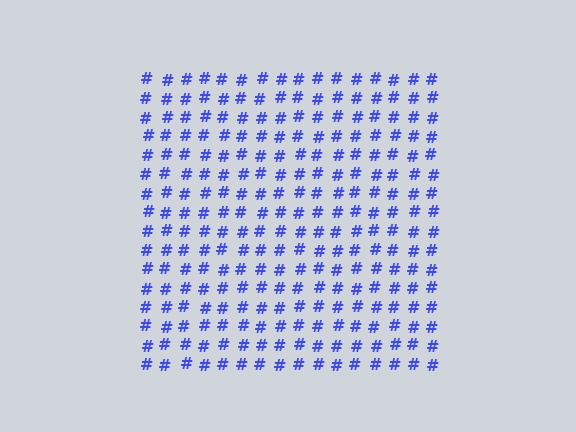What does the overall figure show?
The overall figure shows a square.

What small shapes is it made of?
It is made of small hash symbols.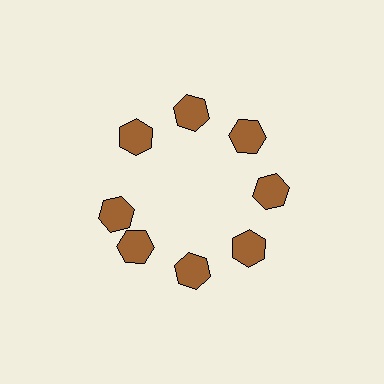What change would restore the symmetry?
The symmetry would be restored by rotating it back into even spacing with its neighbors so that all 8 hexagons sit at equal angles and equal distance from the center.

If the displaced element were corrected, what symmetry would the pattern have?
It would have 8-fold rotational symmetry — the pattern would map onto itself every 45 degrees.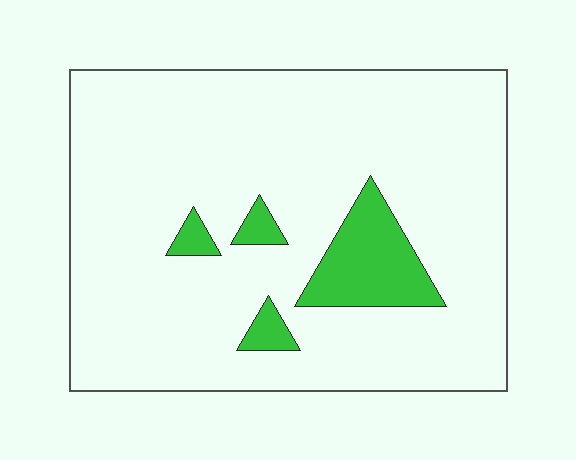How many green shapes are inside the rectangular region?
4.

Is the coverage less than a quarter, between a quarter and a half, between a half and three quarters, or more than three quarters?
Less than a quarter.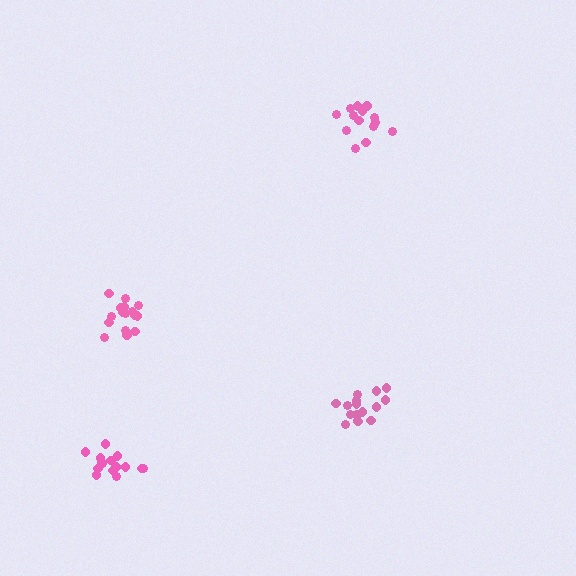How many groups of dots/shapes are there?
There are 4 groups.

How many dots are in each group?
Group 1: 16 dots, Group 2: 15 dots, Group 3: 14 dots, Group 4: 16 dots (61 total).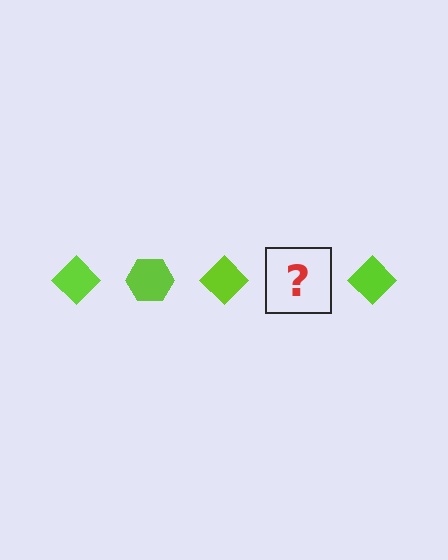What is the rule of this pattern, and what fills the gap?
The rule is that the pattern cycles through diamond, hexagon shapes in lime. The gap should be filled with a lime hexagon.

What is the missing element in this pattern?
The missing element is a lime hexagon.